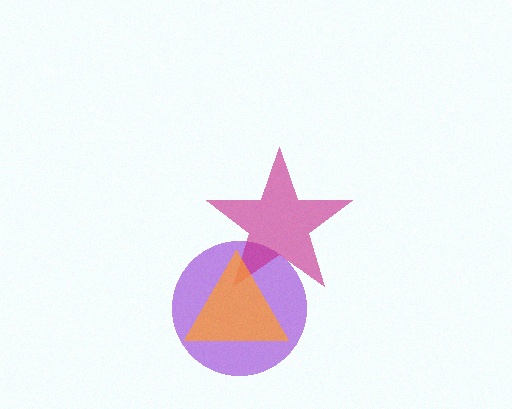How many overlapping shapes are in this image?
There are 3 overlapping shapes in the image.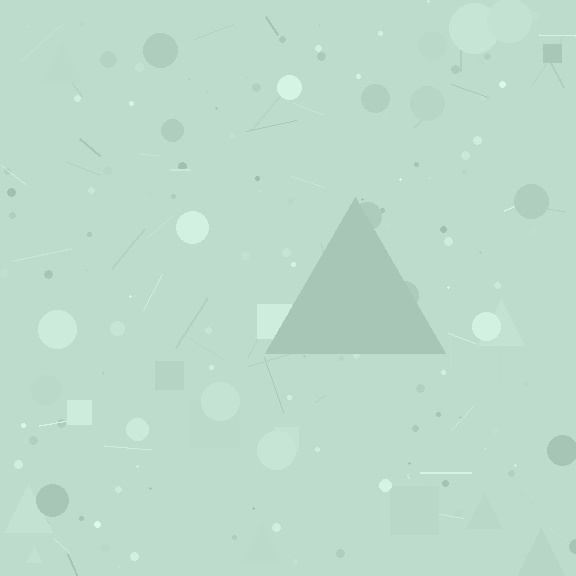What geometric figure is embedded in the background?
A triangle is embedded in the background.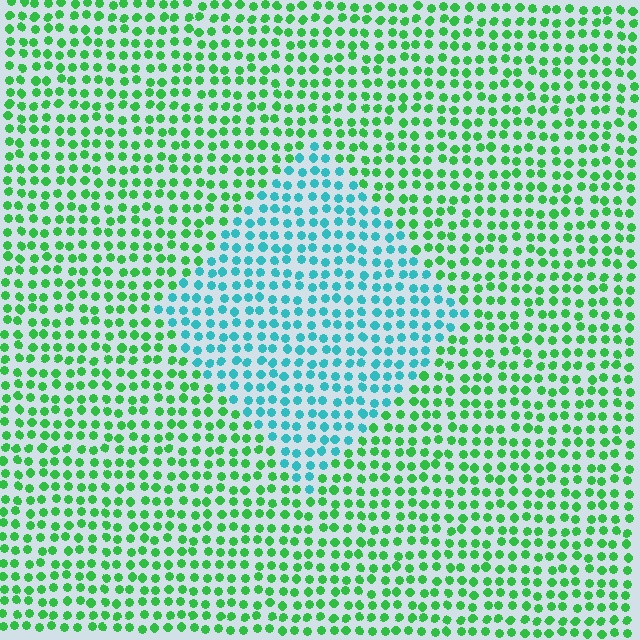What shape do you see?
I see a diamond.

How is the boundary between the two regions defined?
The boundary is defined purely by a slight shift in hue (about 53 degrees). Spacing, size, and orientation are identical on both sides.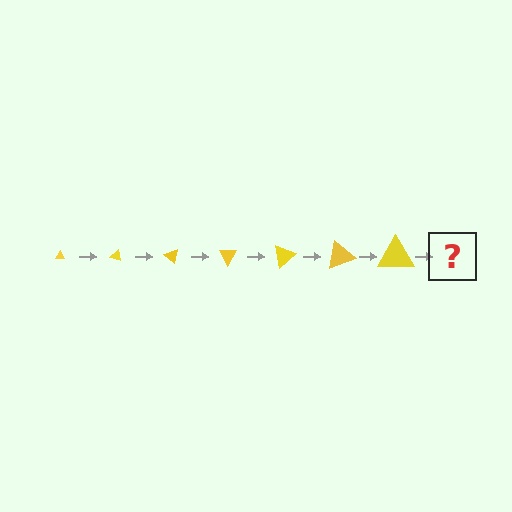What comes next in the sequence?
The next element should be a triangle, larger than the previous one and rotated 140 degrees from the start.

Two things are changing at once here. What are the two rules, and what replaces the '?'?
The two rules are that the triangle grows larger each step and it rotates 20 degrees each step. The '?' should be a triangle, larger than the previous one and rotated 140 degrees from the start.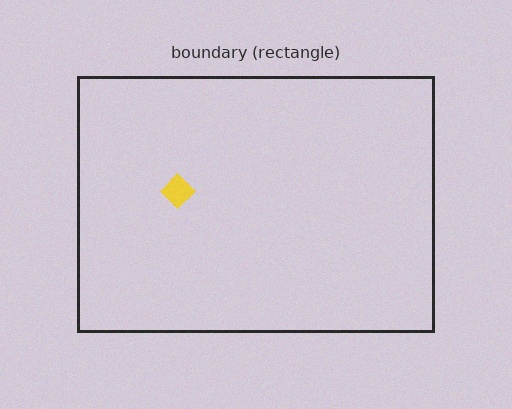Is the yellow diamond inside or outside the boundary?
Inside.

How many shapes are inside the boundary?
1 inside, 0 outside.